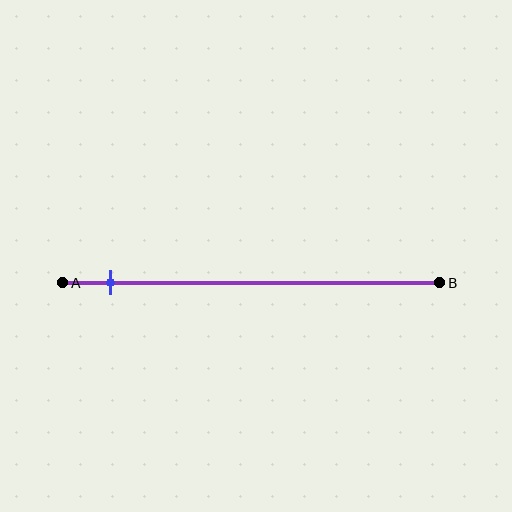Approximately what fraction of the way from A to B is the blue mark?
The blue mark is approximately 15% of the way from A to B.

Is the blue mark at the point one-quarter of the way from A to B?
No, the mark is at about 15% from A, not at the 25% one-quarter point.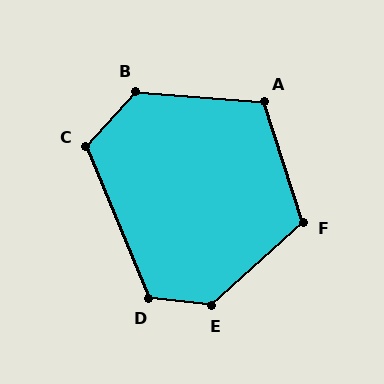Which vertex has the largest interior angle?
E, at approximately 132 degrees.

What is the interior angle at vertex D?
Approximately 118 degrees (obtuse).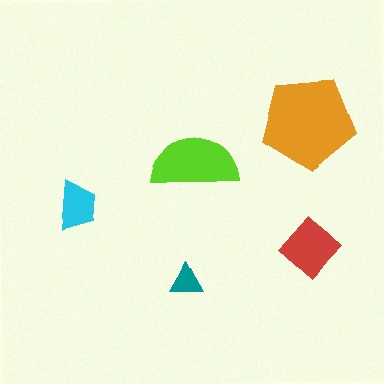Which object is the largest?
The orange pentagon.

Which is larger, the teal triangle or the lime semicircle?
The lime semicircle.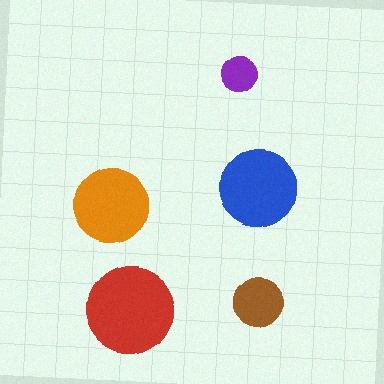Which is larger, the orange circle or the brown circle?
The orange one.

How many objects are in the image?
There are 5 objects in the image.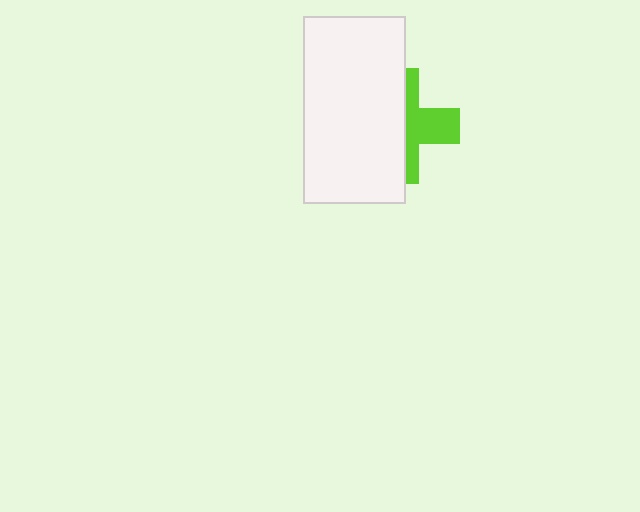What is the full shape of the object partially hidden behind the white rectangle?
The partially hidden object is a lime cross.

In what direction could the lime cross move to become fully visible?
The lime cross could move right. That would shift it out from behind the white rectangle entirely.